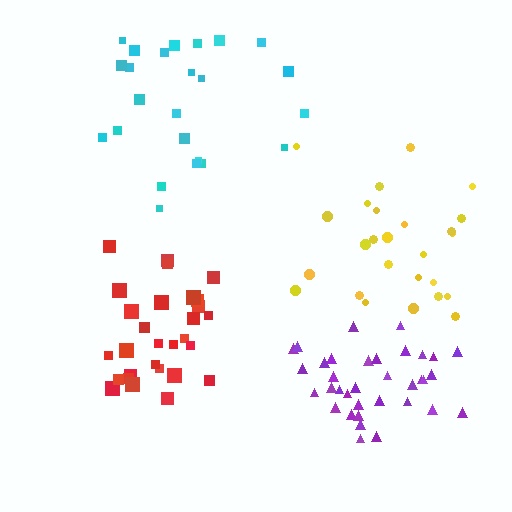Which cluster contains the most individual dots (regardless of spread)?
Purple (35).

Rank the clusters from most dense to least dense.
red, purple, yellow, cyan.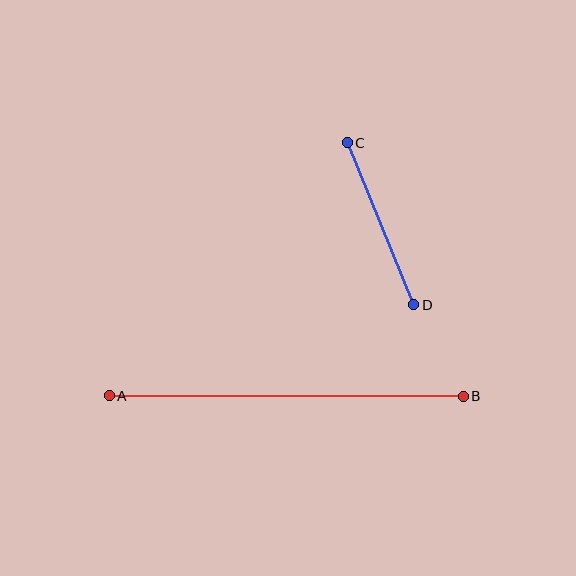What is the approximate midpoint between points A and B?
The midpoint is at approximately (286, 396) pixels.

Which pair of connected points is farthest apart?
Points A and B are farthest apart.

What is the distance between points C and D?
The distance is approximately 175 pixels.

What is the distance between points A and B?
The distance is approximately 354 pixels.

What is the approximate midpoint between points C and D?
The midpoint is at approximately (380, 224) pixels.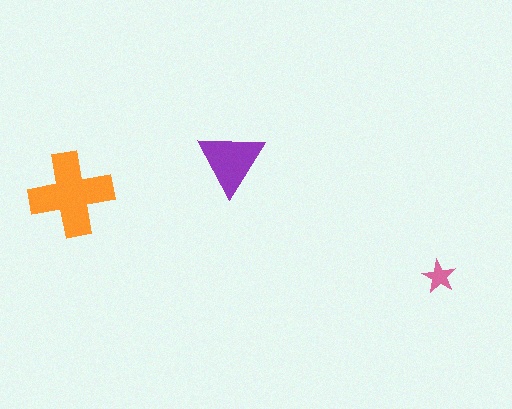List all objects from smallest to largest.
The pink star, the purple triangle, the orange cross.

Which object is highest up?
The purple triangle is topmost.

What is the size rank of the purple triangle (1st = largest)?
2nd.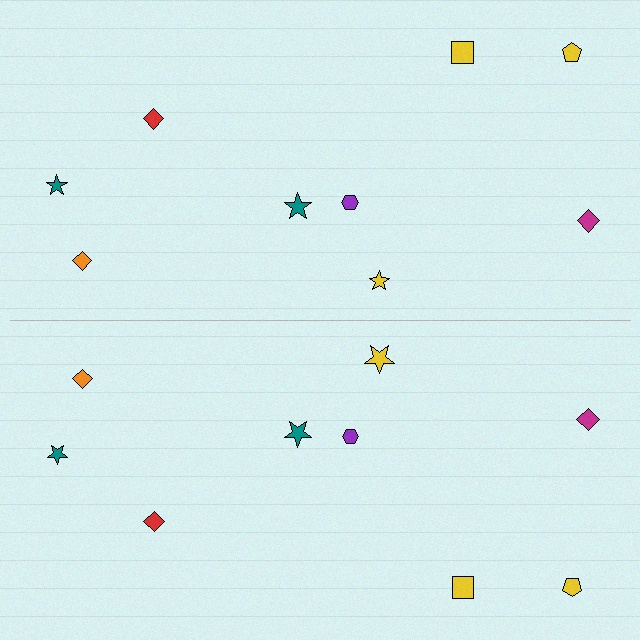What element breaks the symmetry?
The yellow star on the bottom side has a different size than its mirror counterpart.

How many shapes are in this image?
There are 18 shapes in this image.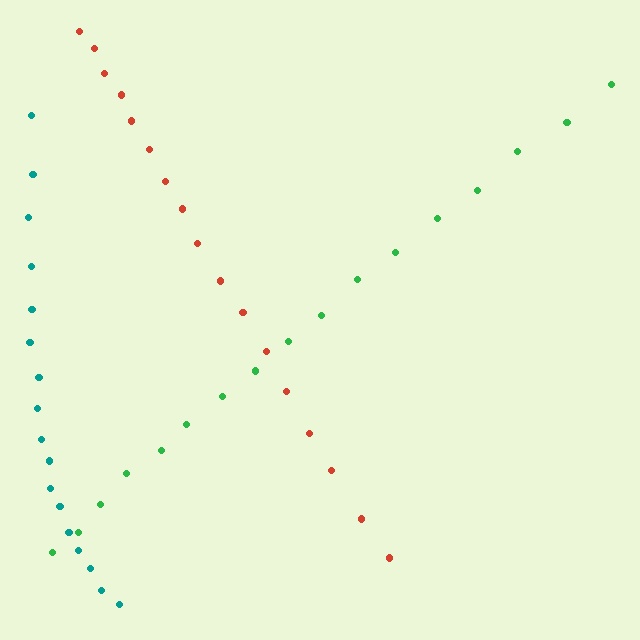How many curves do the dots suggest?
There are 3 distinct paths.